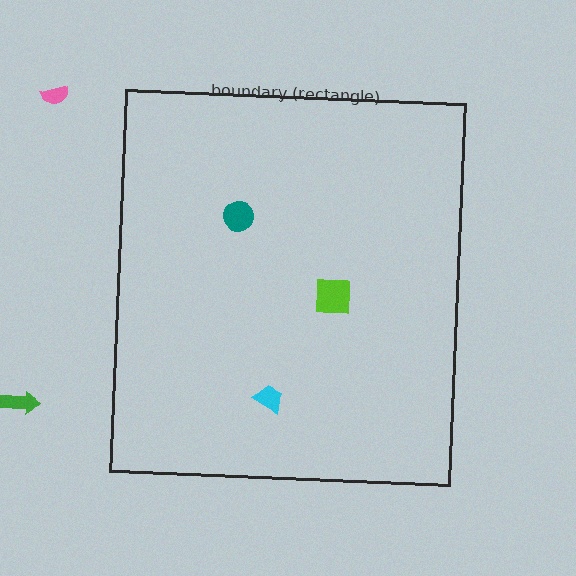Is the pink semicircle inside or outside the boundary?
Outside.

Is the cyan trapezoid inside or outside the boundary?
Inside.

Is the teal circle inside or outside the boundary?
Inside.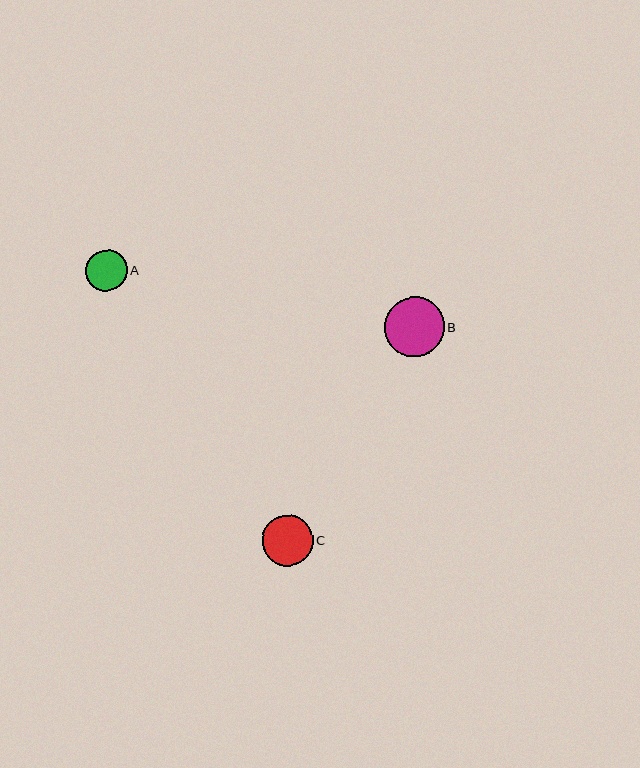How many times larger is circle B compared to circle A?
Circle B is approximately 1.5 times the size of circle A.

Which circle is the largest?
Circle B is the largest with a size of approximately 60 pixels.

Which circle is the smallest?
Circle A is the smallest with a size of approximately 41 pixels.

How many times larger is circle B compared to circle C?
Circle B is approximately 1.2 times the size of circle C.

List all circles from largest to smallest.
From largest to smallest: B, C, A.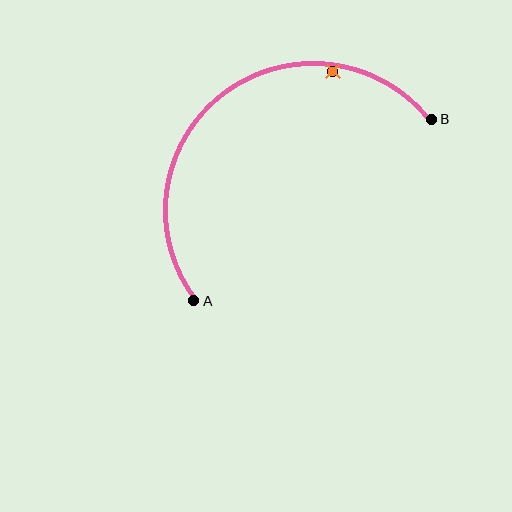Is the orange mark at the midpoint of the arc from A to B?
No — the orange mark does not lie on the arc at all. It sits slightly inside the curve.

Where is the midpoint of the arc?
The arc midpoint is the point on the curve farthest from the straight line joining A and B. It sits above and to the left of that line.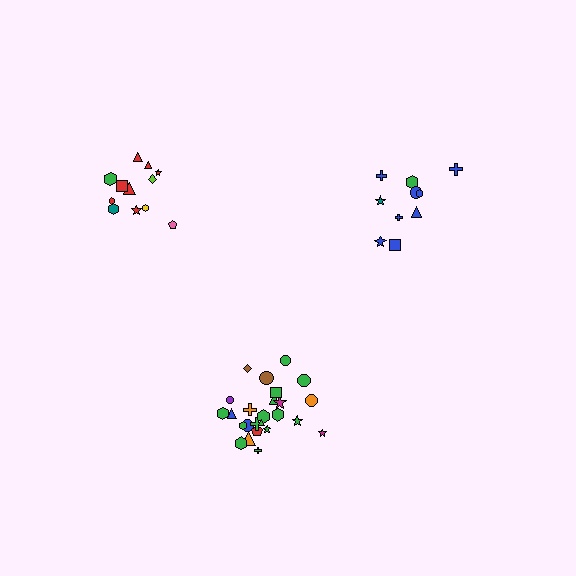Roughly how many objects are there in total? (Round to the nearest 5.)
Roughly 45 objects in total.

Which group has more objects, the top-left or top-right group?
The top-left group.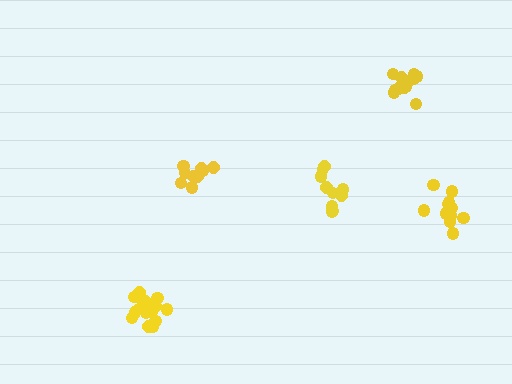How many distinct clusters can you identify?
There are 5 distinct clusters.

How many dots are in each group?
Group 1: 14 dots, Group 2: 10 dots, Group 3: 16 dots, Group 4: 11 dots, Group 5: 11 dots (62 total).